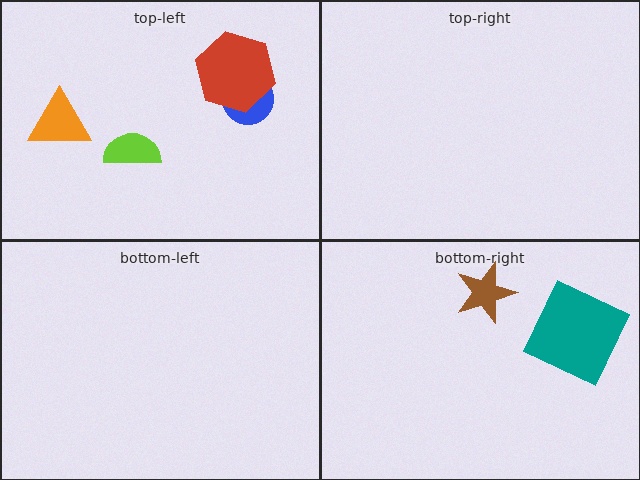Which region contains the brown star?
The bottom-right region.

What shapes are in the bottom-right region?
The brown star, the teal square.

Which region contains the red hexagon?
The top-left region.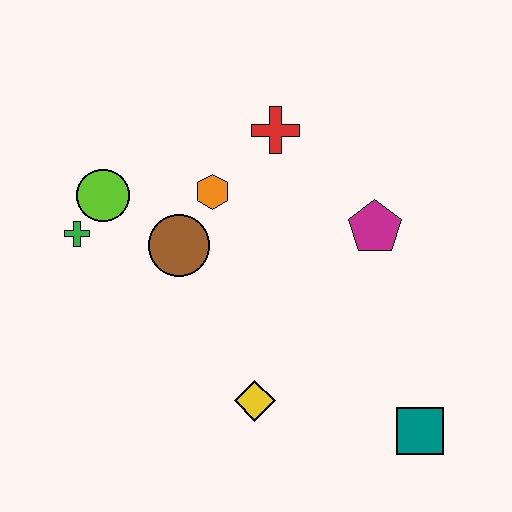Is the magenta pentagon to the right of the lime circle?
Yes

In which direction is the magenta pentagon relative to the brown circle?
The magenta pentagon is to the right of the brown circle.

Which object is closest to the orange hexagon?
The brown circle is closest to the orange hexagon.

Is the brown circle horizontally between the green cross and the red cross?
Yes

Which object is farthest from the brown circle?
The teal square is farthest from the brown circle.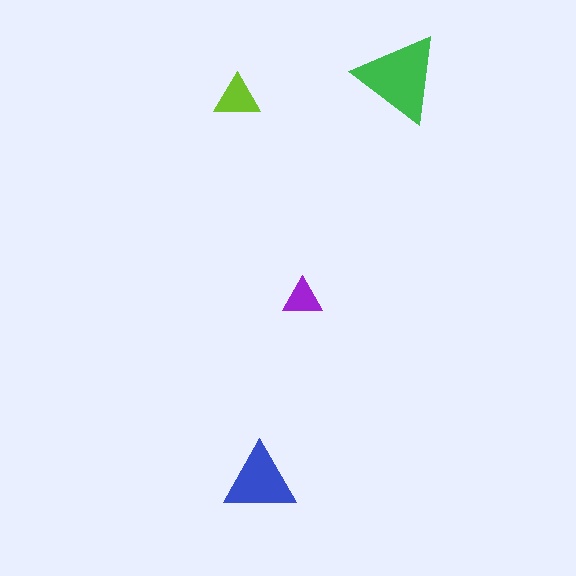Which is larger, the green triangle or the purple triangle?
The green one.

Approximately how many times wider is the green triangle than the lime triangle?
About 2 times wider.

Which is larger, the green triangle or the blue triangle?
The green one.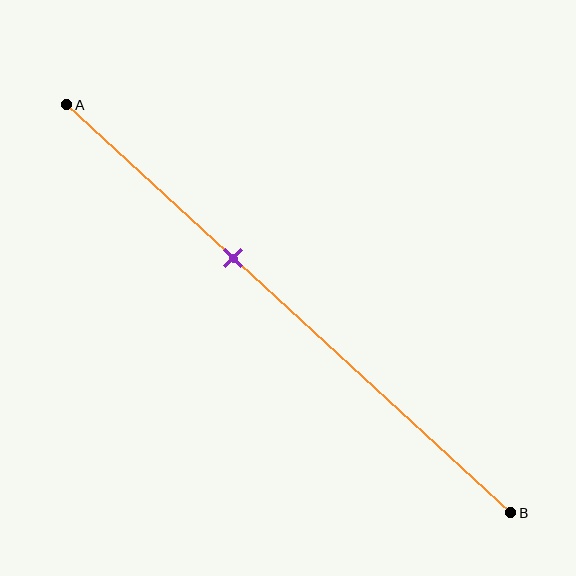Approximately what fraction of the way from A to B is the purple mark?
The purple mark is approximately 40% of the way from A to B.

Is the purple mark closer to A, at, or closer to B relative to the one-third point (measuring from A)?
The purple mark is closer to point B than the one-third point of segment AB.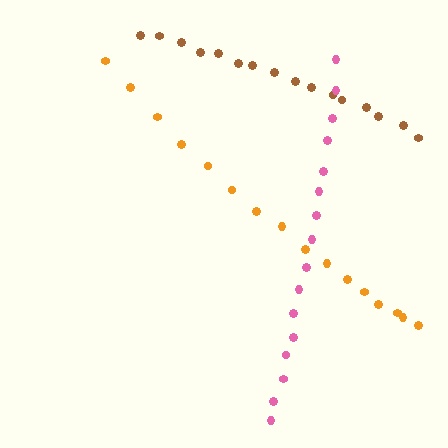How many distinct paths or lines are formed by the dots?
There are 3 distinct paths.